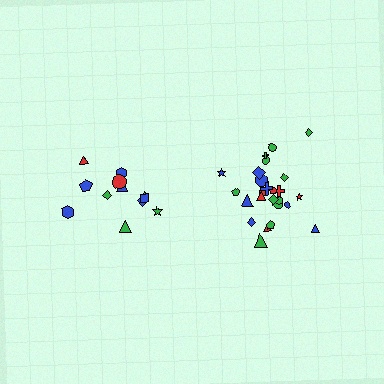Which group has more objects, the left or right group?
The right group.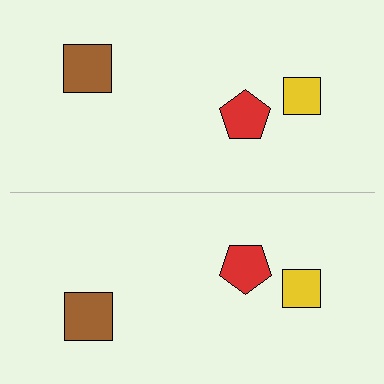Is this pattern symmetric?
Yes, this pattern has bilateral (reflection) symmetry.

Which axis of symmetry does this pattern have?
The pattern has a horizontal axis of symmetry running through the center of the image.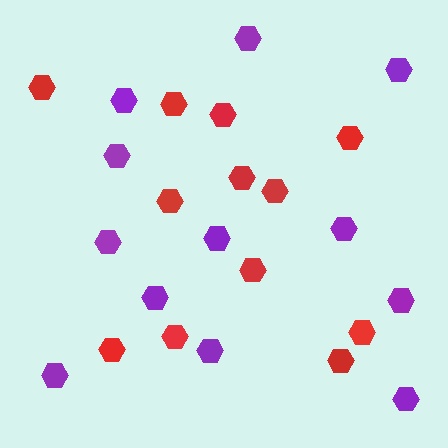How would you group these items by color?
There are 2 groups: one group of purple hexagons (12) and one group of red hexagons (12).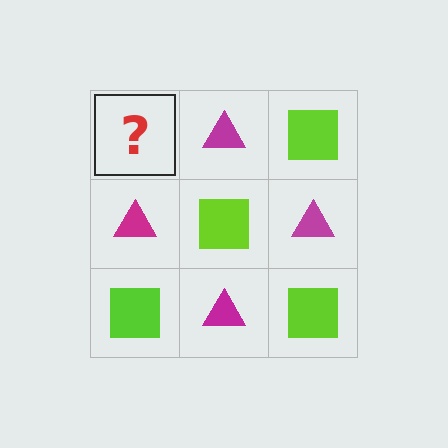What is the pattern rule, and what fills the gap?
The rule is that it alternates lime square and magenta triangle in a checkerboard pattern. The gap should be filled with a lime square.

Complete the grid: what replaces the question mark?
The question mark should be replaced with a lime square.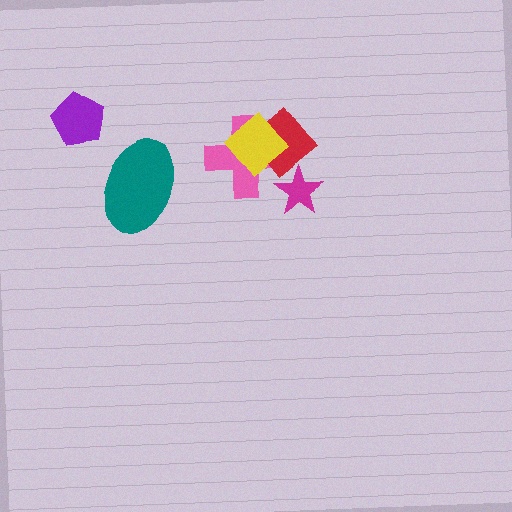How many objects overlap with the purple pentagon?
0 objects overlap with the purple pentagon.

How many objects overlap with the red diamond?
3 objects overlap with the red diamond.